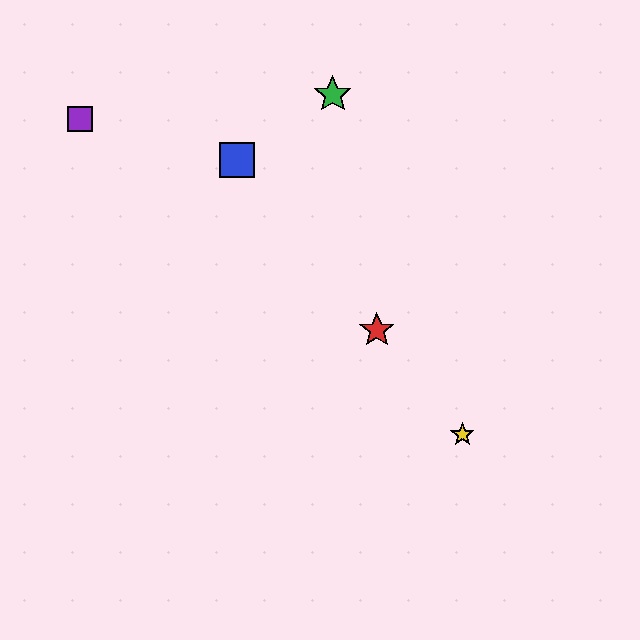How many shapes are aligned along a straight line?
3 shapes (the red star, the blue square, the yellow star) are aligned along a straight line.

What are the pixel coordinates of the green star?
The green star is at (333, 95).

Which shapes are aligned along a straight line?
The red star, the blue square, the yellow star are aligned along a straight line.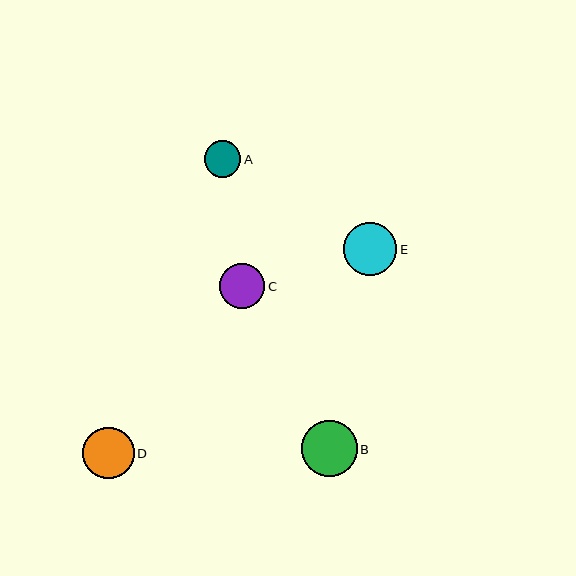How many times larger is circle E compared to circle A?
Circle E is approximately 1.5 times the size of circle A.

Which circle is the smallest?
Circle A is the smallest with a size of approximately 36 pixels.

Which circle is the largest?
Circle B is the largest with a size of approximately 56 pixels.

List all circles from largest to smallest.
From largest to smallest: B, E, D, C, A.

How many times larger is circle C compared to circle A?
Circle C is approximately 1.2 times the size of circle A.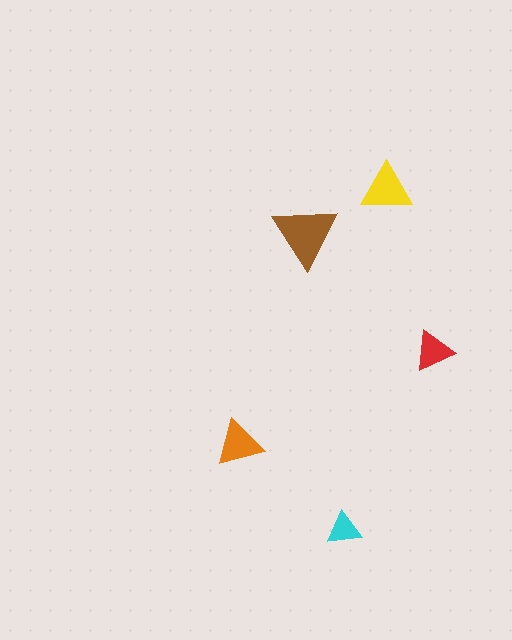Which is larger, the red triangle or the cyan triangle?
The red one.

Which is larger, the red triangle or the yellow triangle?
The yellow one.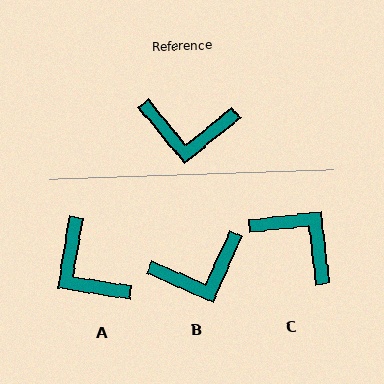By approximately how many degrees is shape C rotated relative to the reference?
Approximately 147 degrees counter-clockwise.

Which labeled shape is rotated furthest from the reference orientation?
C, about 147 degrees away.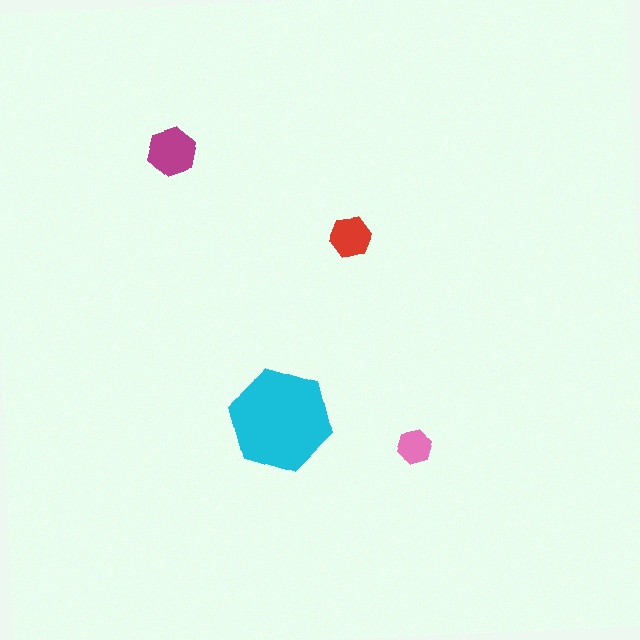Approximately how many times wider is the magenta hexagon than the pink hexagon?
About 1.5 times wider.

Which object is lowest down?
The pink hexagon is bottommost.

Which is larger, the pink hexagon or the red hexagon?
The red one.